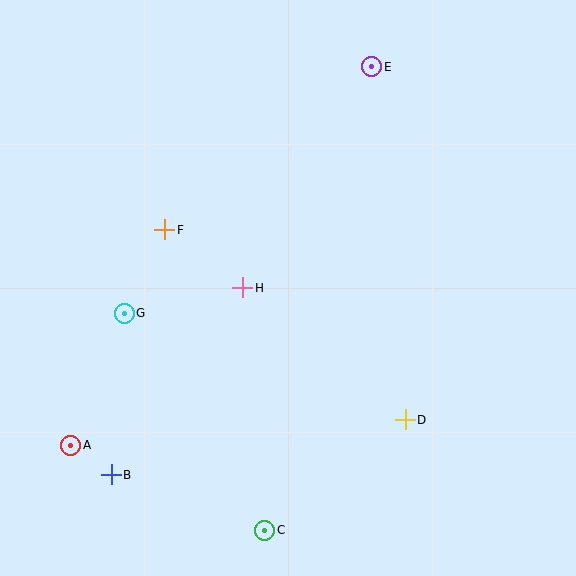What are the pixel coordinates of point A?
Point A is at (71, 445).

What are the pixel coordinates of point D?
Point D is at (405, 420).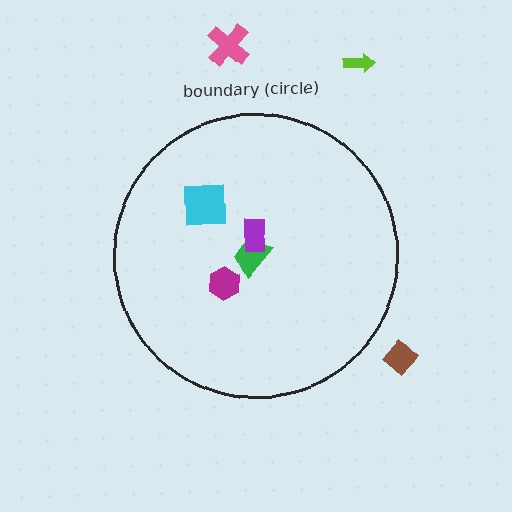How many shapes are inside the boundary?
4 inside, 3 outside.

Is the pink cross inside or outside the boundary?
Outside.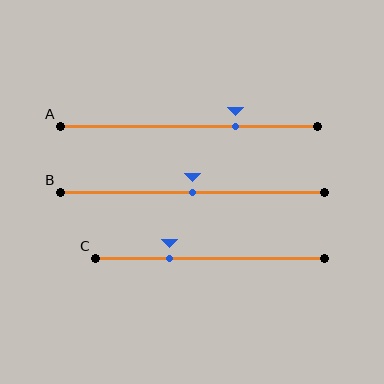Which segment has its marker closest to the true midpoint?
Segment B has its marker closest to the true midpoint.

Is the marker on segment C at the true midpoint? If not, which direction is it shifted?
No, the marker on segment C is shifted to the left by about 18% of the segment length.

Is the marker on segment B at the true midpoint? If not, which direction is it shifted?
Yes, the marker on segment B is at the true midpoint.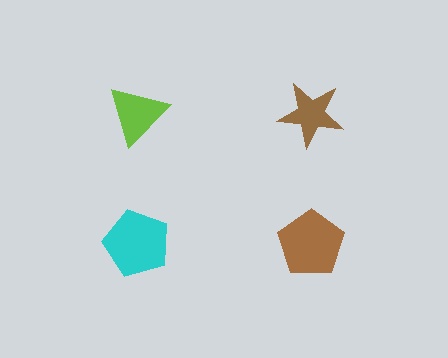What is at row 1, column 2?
A brown star.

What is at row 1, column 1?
A lime triangle.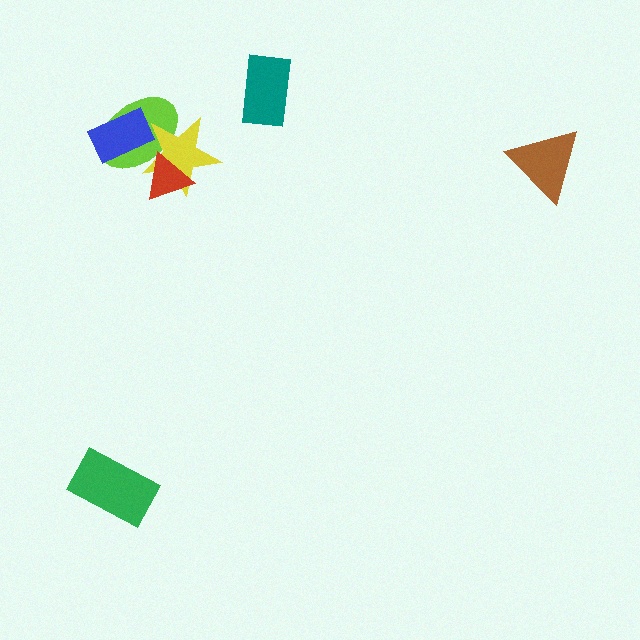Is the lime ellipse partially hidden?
Yes, it is partially covered by another shape.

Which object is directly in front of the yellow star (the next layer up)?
The blue rectangle is directly in front of the yellow star.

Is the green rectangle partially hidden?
No, no other shape covers it.